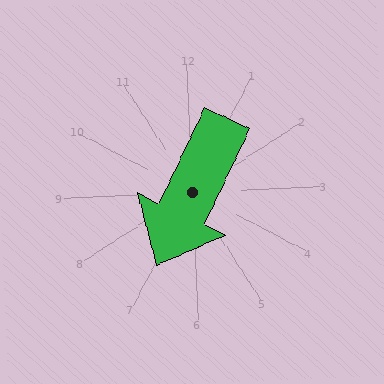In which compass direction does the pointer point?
Southwest.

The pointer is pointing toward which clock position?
Roughly 7 o'clock.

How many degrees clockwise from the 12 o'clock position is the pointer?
Approximately 208 degrees.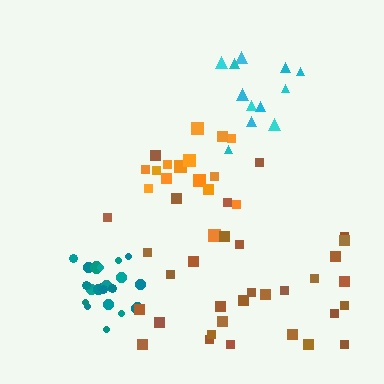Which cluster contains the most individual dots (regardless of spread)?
Brown (32).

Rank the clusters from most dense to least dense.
teal, orange, cyan, brown.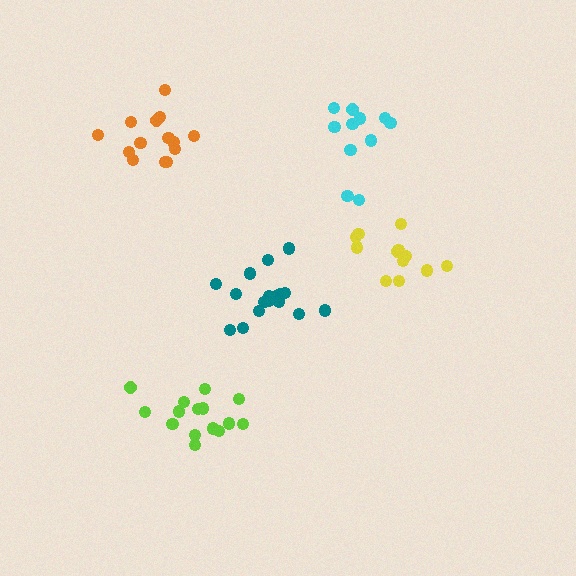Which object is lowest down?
The lime cluster is bottommost.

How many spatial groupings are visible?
There are 5 spatial groupings.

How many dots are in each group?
Group 1: 15 dots, Group 2: 17 dots, Group 3: 14 dots, Group 4: 11 dots, Group 5: 12 dots (69 total).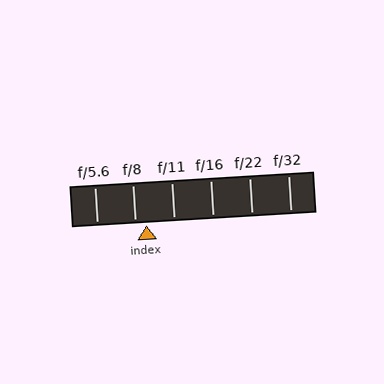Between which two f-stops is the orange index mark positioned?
The index mark is between f/8 and f/11.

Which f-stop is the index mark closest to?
The index mark is closest to f/8.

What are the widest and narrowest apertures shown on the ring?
The widest aperture shown is f/5.6 and the narrowest is f/32.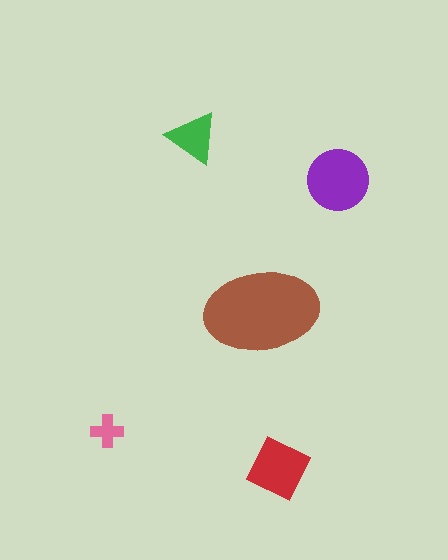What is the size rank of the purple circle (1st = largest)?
2nd.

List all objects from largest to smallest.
The brown ellipse, the purple circle, the red square, the green triangle, the pink cross.